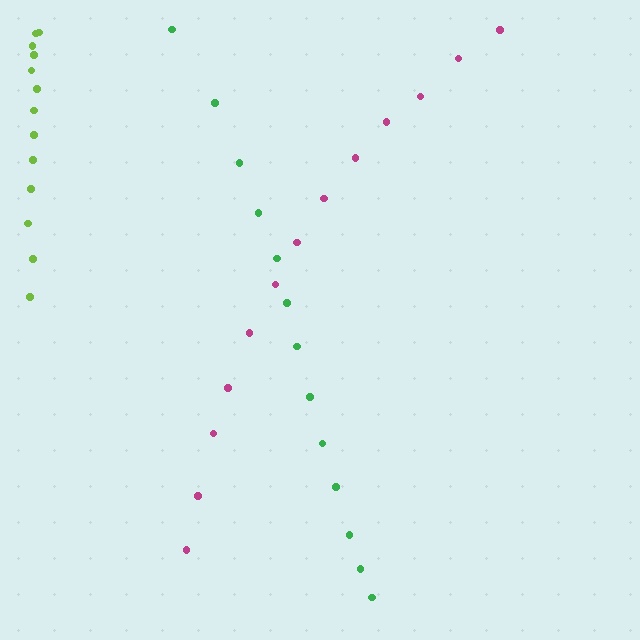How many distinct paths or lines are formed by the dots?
There are 3 distinct paths.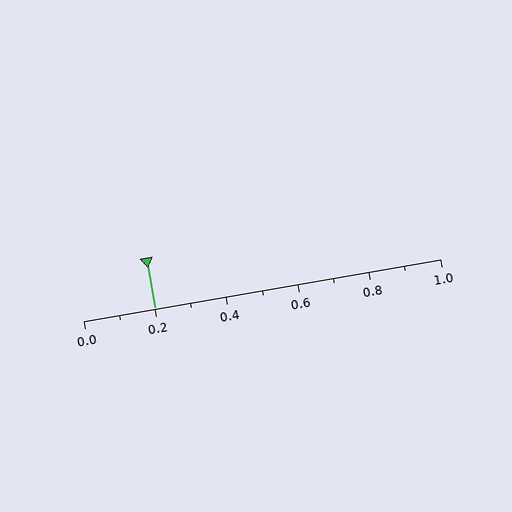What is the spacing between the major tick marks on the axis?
The major ticks are spaced 0.2 apart.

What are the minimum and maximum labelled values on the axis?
The axis runs from 0.0 to 1.0.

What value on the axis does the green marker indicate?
The marker indicates approximately 0.2.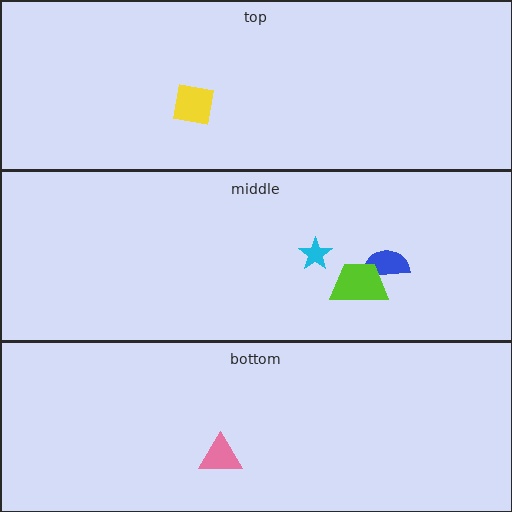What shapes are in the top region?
The yellow square.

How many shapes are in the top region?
1.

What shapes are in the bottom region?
The pink triangle.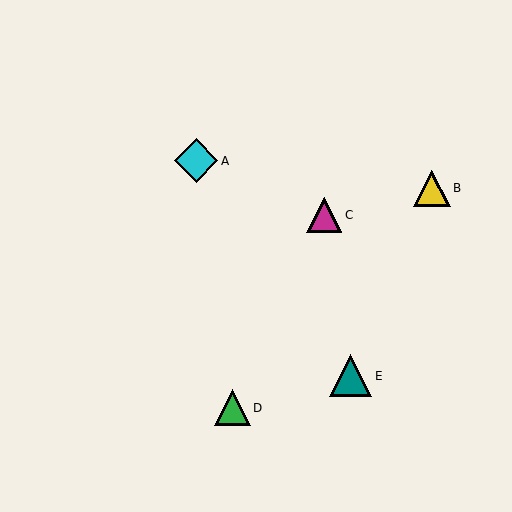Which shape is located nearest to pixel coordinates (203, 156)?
The cyan diamond (labeled A) at (196, 161) is nearest to that location.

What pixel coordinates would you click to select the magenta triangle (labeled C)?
Click at (324, 215) to select the magenta triangle C.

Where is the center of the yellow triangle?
The center of the yellow triangle is at (432, 188).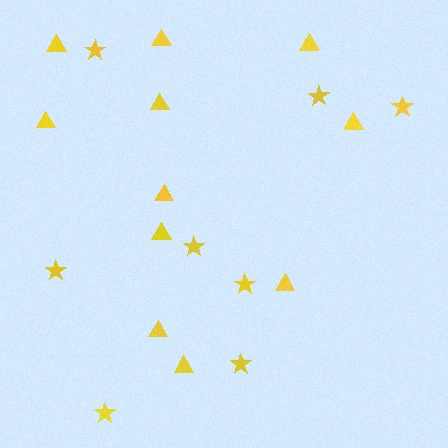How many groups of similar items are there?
There are 2 groups: one group of stars (8) and one group of triangles (11).